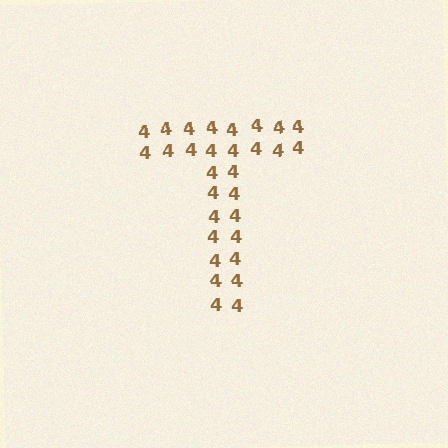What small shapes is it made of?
It is made of small digit 4's.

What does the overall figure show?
The overall figure shows the letter T.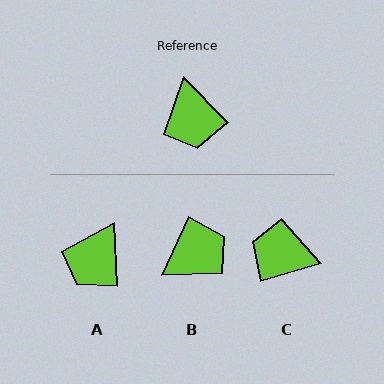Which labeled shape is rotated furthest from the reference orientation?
C, about 119 degrees away.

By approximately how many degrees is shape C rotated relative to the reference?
Approximately 119 degrees clockwise.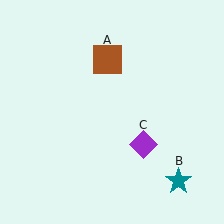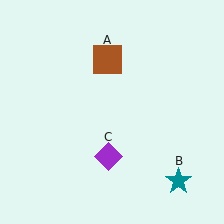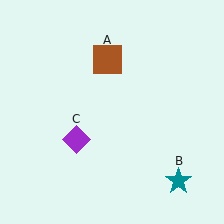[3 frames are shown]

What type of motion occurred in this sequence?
The purple diamond (object C) rotated clockwise around the center of the scene.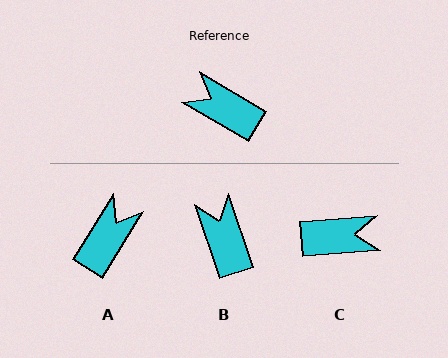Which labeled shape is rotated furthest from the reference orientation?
C, about 146 degrees away.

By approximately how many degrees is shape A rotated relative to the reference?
Approximately 91 degrees clockwise.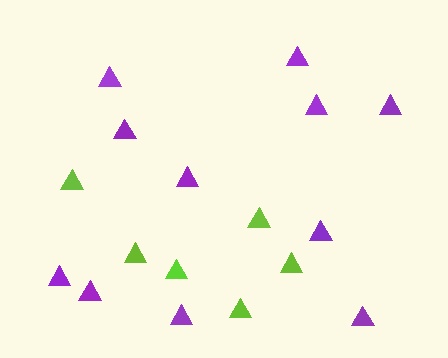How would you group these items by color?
There are 2 groups: one group of lime triangles (6) and one group of purple triangles (11).